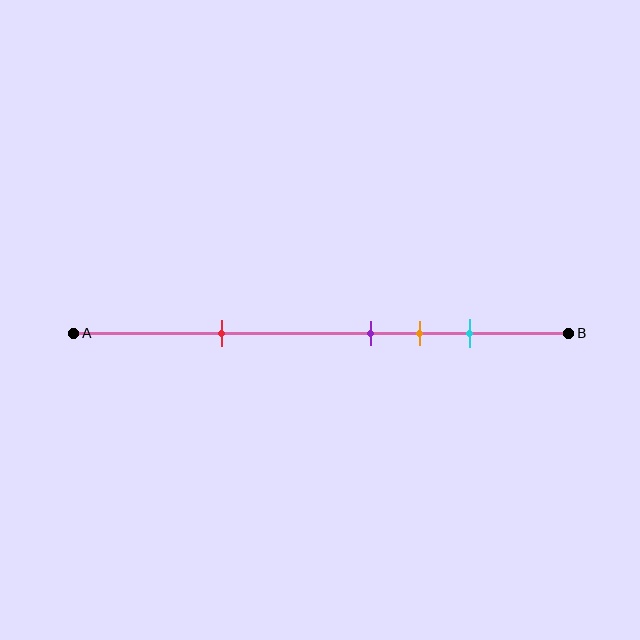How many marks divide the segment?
There are 4 marks dividing the segment.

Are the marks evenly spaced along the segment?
No, the marks are not evenly spaced.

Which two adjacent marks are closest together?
The purple and orange marks are the closest adjacent pair.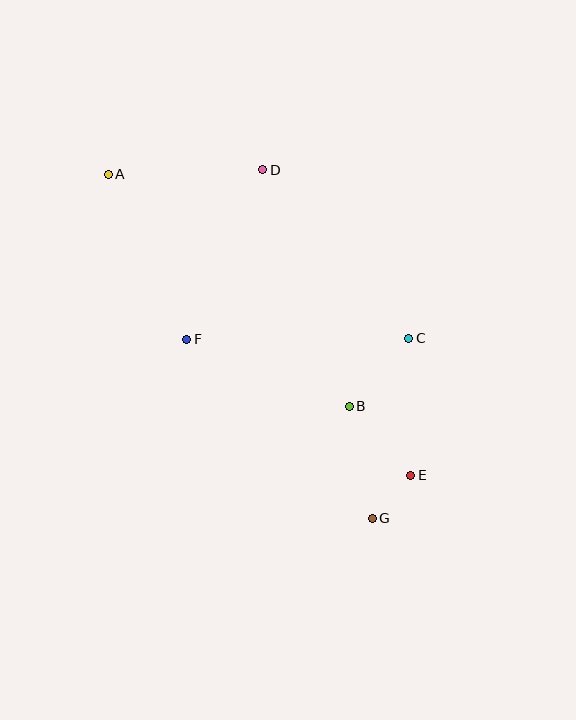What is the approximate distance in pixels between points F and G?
The distance between F and G is approximately 257 pixels.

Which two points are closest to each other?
Points E and G are closest to each other.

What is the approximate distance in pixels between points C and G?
The distance between C and G is approximately 183 pixels.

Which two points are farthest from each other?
Points A and G are farthest from each other.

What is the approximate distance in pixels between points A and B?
The distance between A and B is approximately 335 pixels.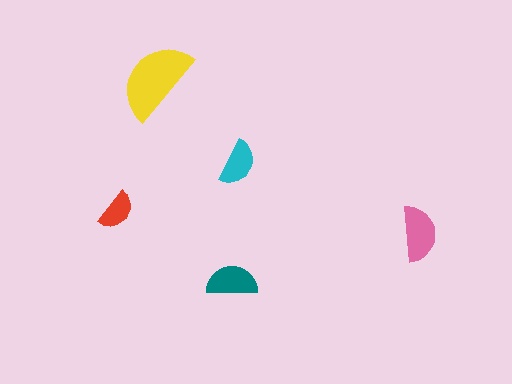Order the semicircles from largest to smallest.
the yellow one, the pink one, the teal one, the cyan one, the red one.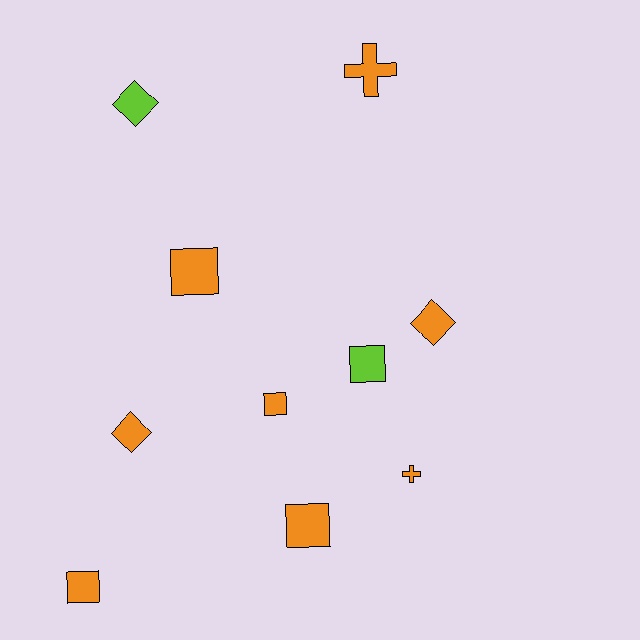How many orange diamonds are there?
There are 2 orange diamonds.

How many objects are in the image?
There are 10 objects.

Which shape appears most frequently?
Square, with 5 objects.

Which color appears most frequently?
Orange, with 8 objects.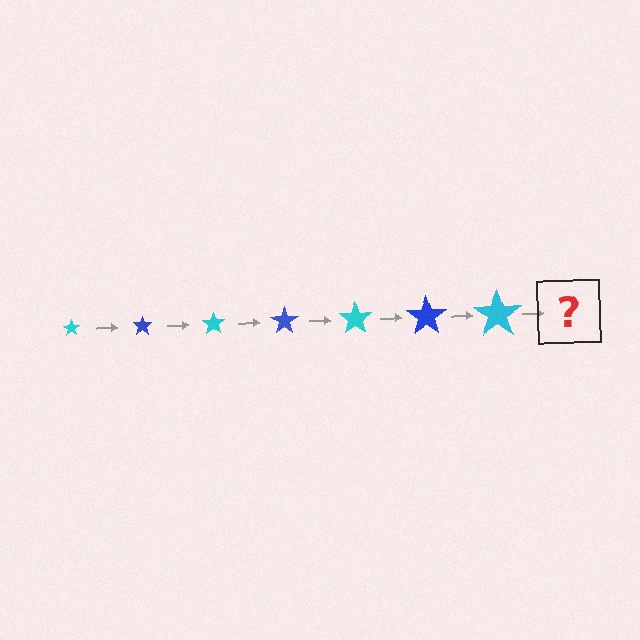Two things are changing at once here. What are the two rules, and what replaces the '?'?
The two rules are that the star grows larger each step and the color cycles through cyan and blue. The '?' should be a blue star, larger than the previous one.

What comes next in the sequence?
The next element should be a blue star, larger than the previous one.